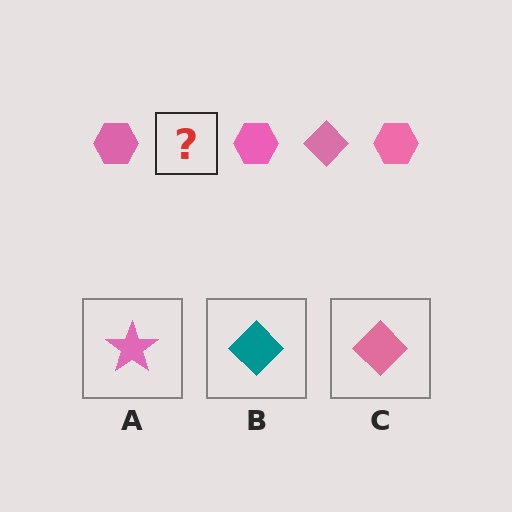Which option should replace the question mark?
Option C.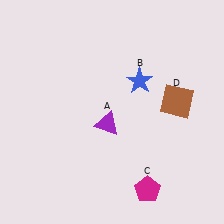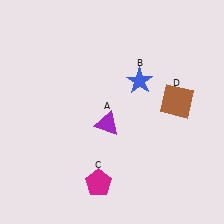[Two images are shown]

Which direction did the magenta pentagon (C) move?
The magenta pentagon (C) moved left.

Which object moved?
The magenta pentagon (C) moved left.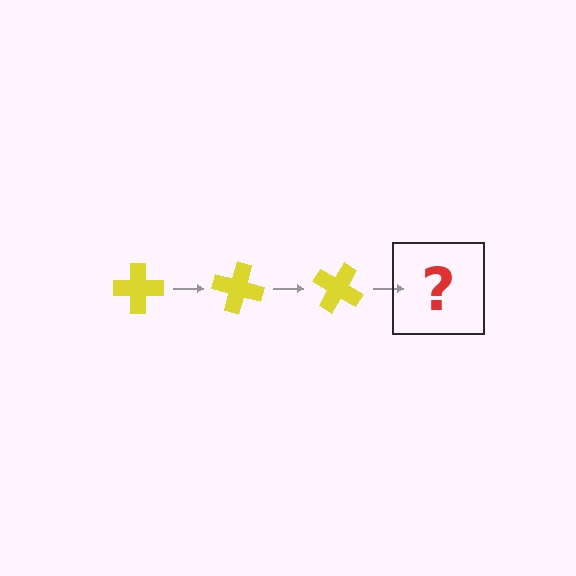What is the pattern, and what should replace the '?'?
The pattern is that the cross rotates 15 degrees each step. The '?' should be a yellow cross rotated 45 degrees.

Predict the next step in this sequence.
The next step is a yellow cross rotated 45 degrees.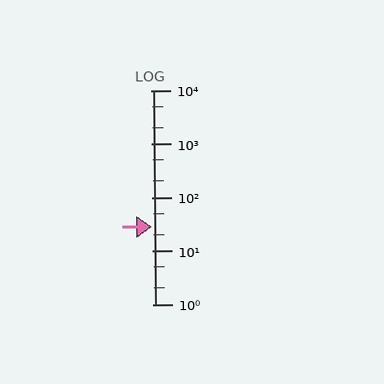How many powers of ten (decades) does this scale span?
The scale spans 4 decades, from 1 to 10000.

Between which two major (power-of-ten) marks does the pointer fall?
The pointer is between 10 and 100.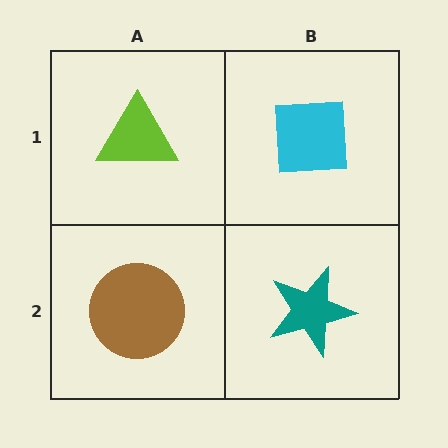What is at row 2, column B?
A teal star.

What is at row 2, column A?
A brown circle.